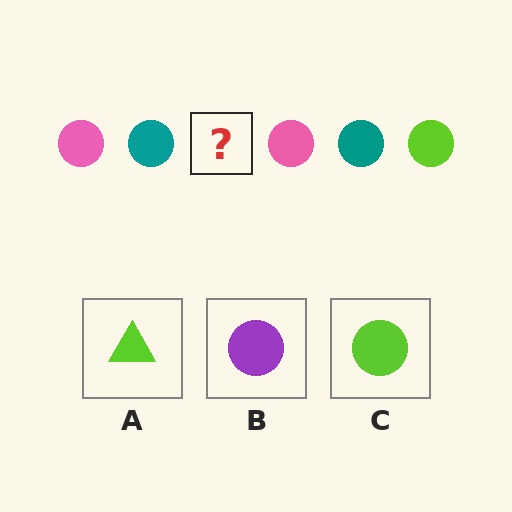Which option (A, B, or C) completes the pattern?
C.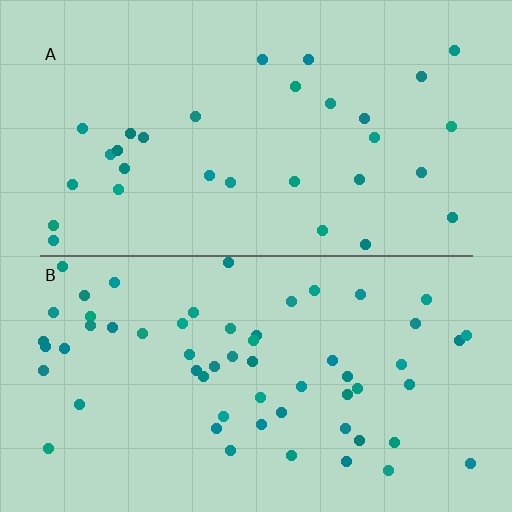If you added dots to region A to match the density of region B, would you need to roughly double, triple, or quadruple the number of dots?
Approximately double.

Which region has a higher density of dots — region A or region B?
B (the bottom).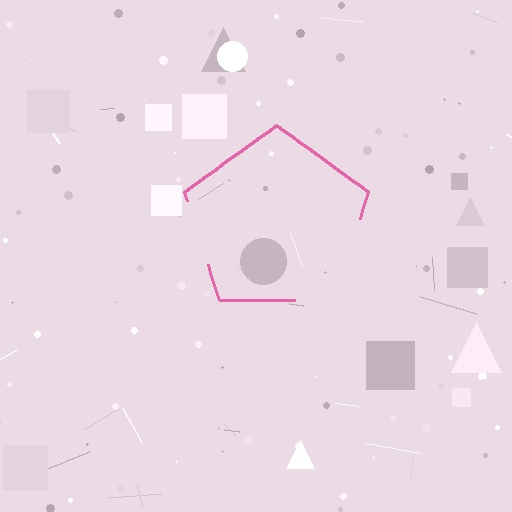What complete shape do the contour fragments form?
The contour fragments form a pentagon.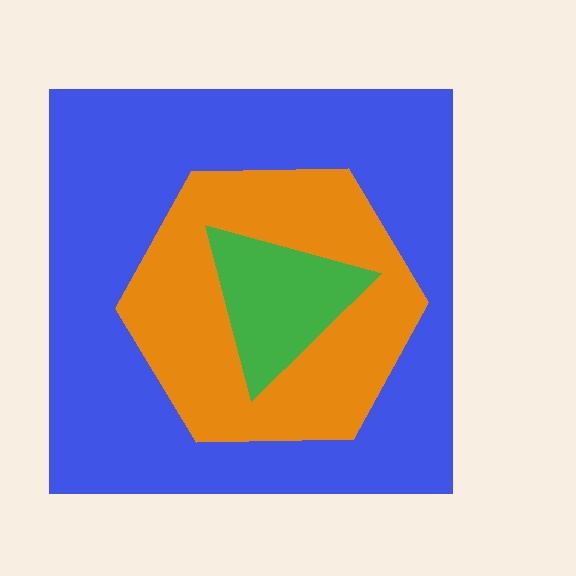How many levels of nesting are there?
3.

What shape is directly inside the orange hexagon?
The green triangle.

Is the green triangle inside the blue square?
Yes.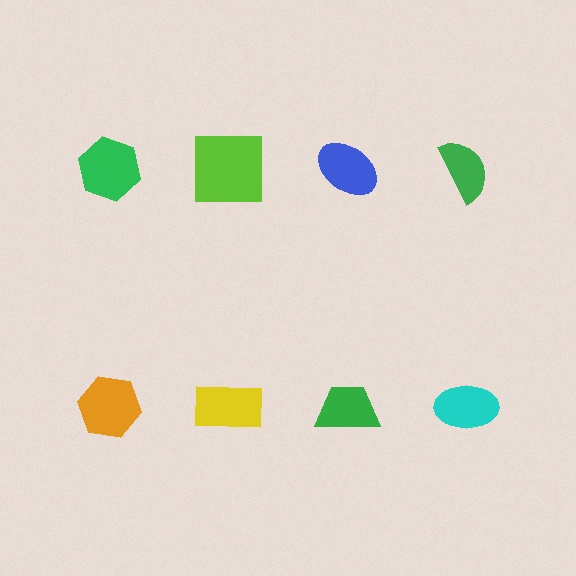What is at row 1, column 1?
A green hexagon.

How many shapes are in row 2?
4 shapes.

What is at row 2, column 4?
A cyan ellipse.